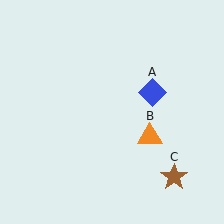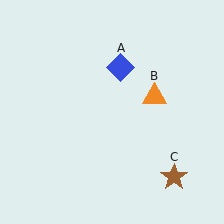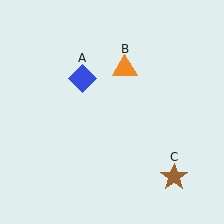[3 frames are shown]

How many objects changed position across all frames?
2 objects changed position: blue diamond (object A), orange triangle (object B).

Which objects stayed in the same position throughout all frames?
Brown star (object C) remained stationary.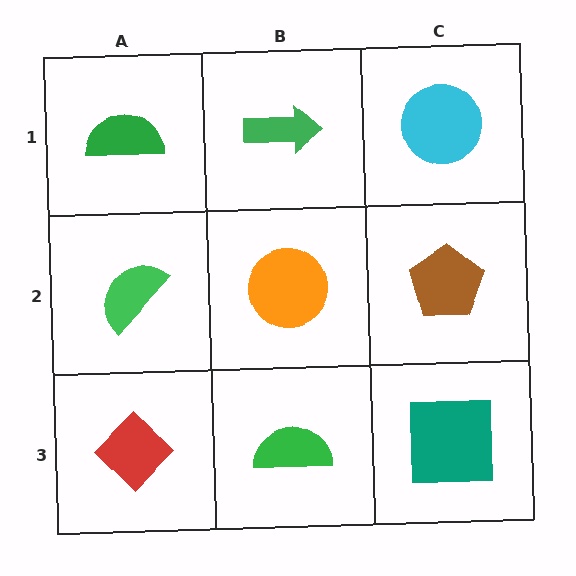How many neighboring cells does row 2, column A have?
3.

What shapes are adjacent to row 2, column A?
A green semicircle (row 1, column A), a red diamond (row 3, column A), an orange circle (row 2, column B).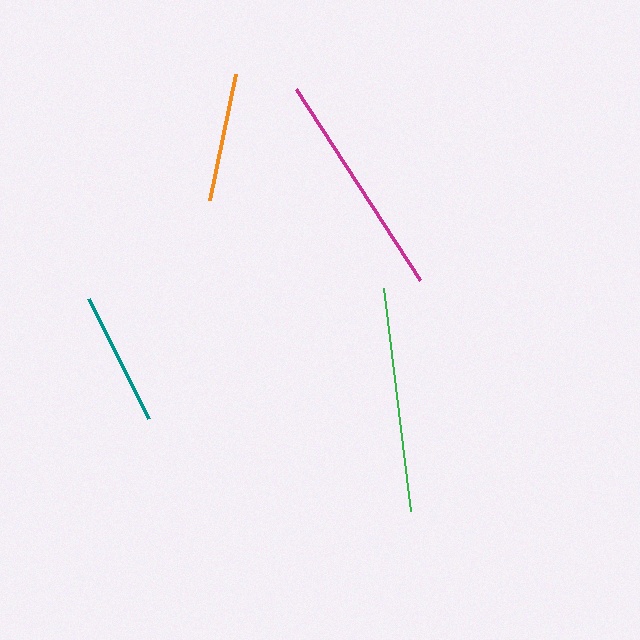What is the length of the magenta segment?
The magenta segment is approximately 228 pixels long.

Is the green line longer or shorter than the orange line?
The green line is longer than the orange line.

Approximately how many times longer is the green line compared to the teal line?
The green line is approximately 1.7 times the length of the teal line.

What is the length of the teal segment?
The teal segment is approximately 135 pixels long.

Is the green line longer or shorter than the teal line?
The green line is longer than the teal line.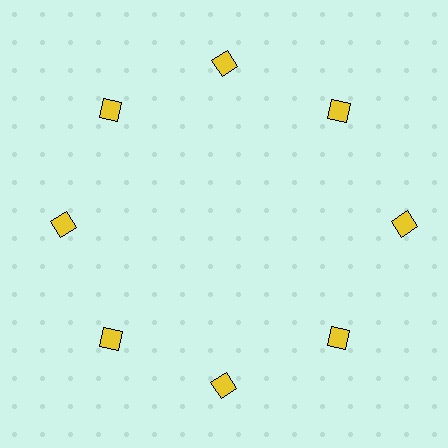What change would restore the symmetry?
The symmetry would be restored by moving it inward, back onto the ring so that all 8 diamonds sit at equal angles and equal distance from the center.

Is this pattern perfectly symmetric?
No. The 8 yellow diamonds are arranged in a ring, but one element near the 3 o'clock position is pushed outward from the center, breaking the 8-fold rotational symmetry.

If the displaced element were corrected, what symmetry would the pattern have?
It would have 8-fold rotational symmetry — the pattern would map onto itself every 45 degrees.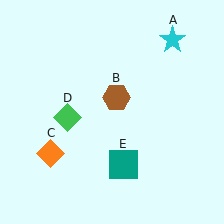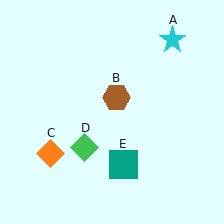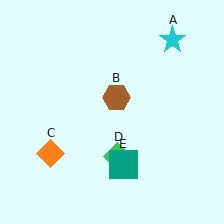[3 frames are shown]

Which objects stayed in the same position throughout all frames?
Cyan star (object A) and brown hexagon (object B) and orange diamond (object C) and teal square (object E) remained stationary.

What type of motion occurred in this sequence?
The green diamond (object D) rotated counterclockwise around the center of the scene.